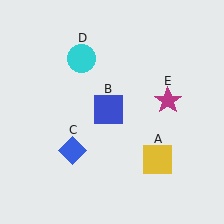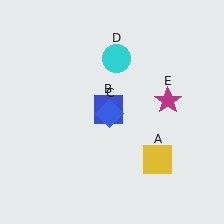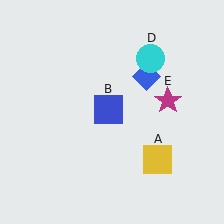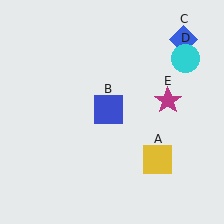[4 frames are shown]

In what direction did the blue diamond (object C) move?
The blue diamond (object C) moved up and to the right.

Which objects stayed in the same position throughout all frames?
Yellow square (object A) and blue square (object B) and magenta star (object E) remained stationary.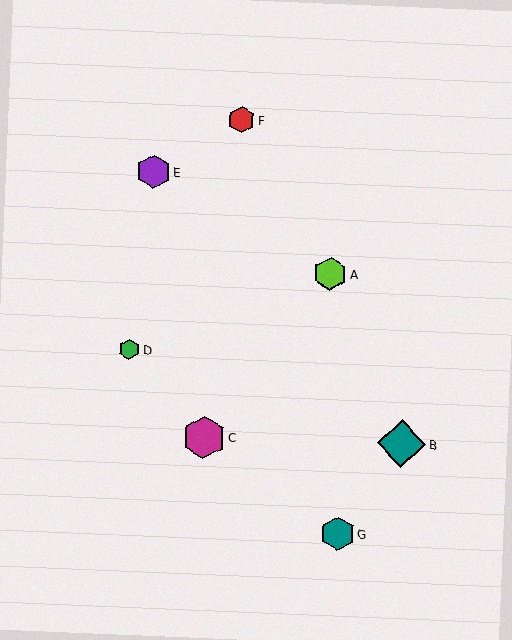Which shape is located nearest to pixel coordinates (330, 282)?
The lime hexagon (labeled A) at (330, 274) is nearest to that location.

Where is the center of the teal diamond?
The center of the teal diamond is at (402, 444).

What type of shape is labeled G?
Shape G is a teal hexagon.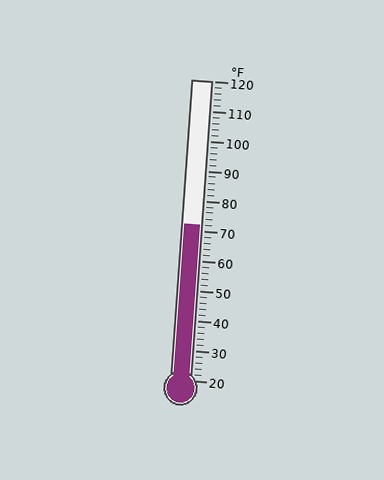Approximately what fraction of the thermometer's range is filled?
The thermometer is filled to approximately 50% of its range.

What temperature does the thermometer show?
The thermometer shows approximately 72°F.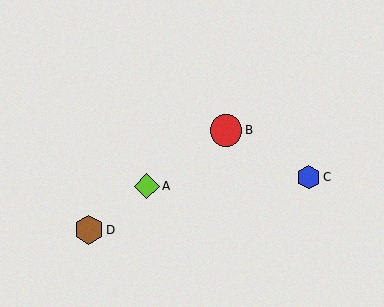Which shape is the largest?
The red circle (labeled B) is the largest.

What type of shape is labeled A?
Shape A is a lime diamond.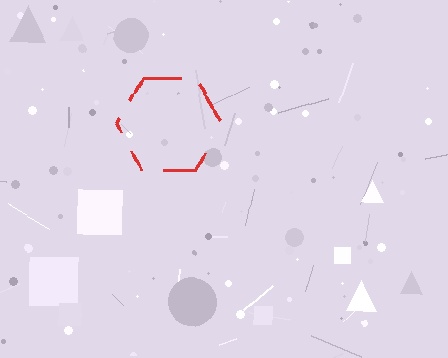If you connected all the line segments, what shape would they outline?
They would outline a hexagon.